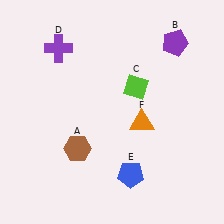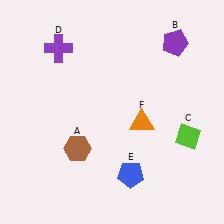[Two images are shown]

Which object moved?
The lime diamond (C) moved right.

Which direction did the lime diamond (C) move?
The lime diamond (C) moved right.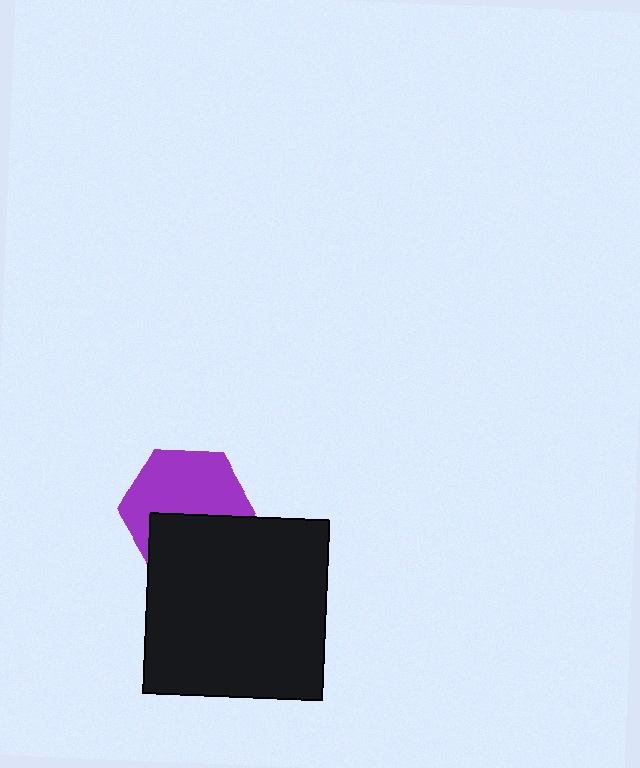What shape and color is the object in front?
The object in front is a black square.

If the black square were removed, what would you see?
You would see the complete purple hexagon.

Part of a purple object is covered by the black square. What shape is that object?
It is a hexagon.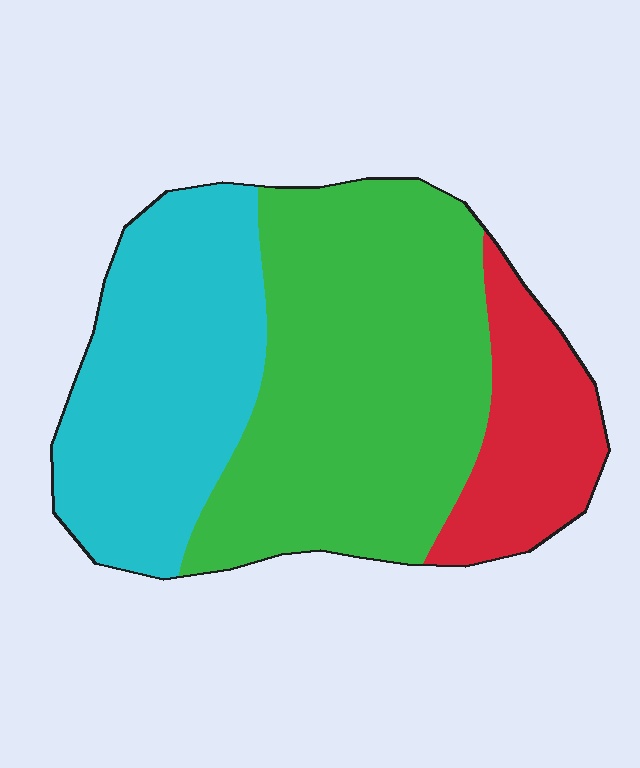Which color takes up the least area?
Red, at roughly 15%.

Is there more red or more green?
Green.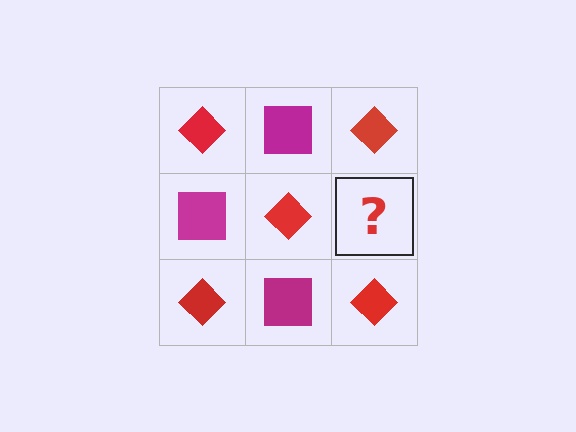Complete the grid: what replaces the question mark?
The question mark should be replaced with a magenta square.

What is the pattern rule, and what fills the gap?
The rule is that it alternates red diamond and magenta square in a checkerboard pattern. The gap should be filled with a magenta square.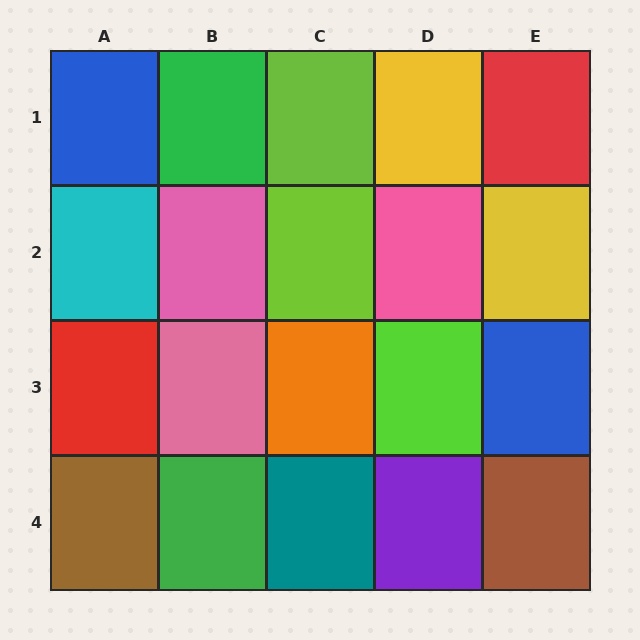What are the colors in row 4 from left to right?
Brown, green, teal, purple, brown.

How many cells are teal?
1 cell is teal.